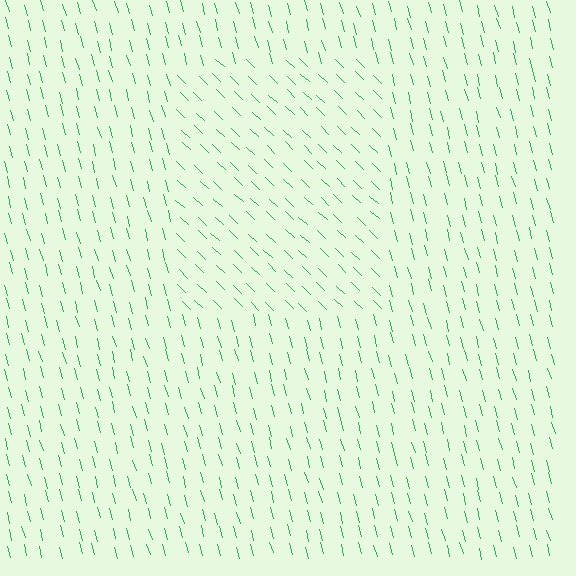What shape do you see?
I see a rectangle.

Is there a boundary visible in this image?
Yes, there is a texture boundary formed by a change in line orientation.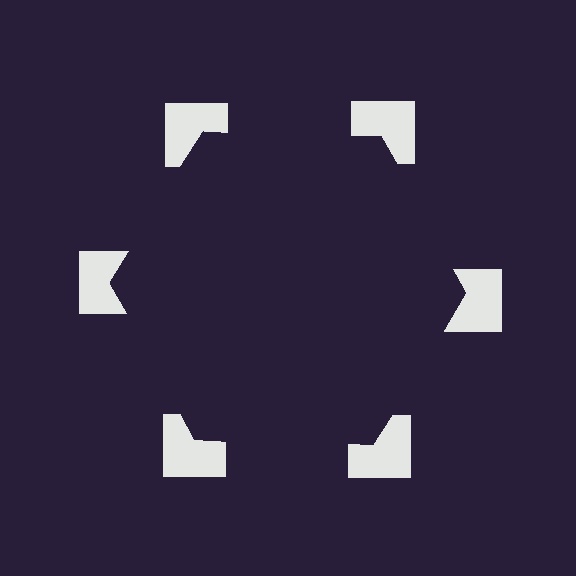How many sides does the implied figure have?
6 sides.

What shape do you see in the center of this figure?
An illusory hexagon — its edges are inferred from the aligned wedge cuts in the notched squares, not physically drawn.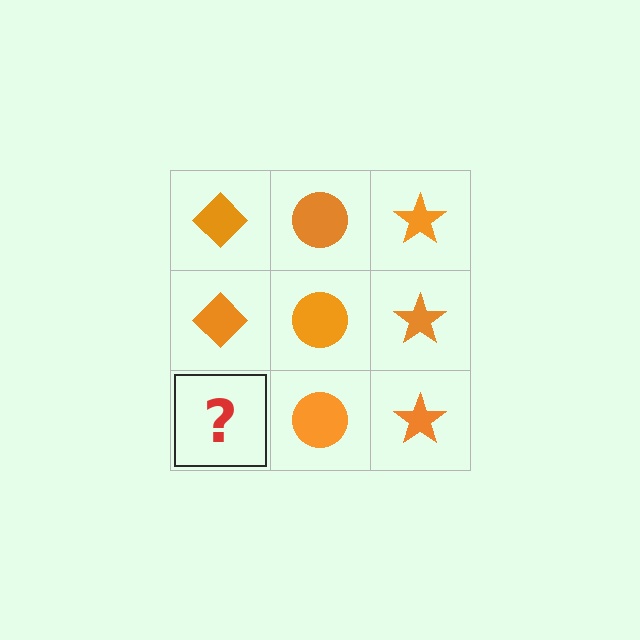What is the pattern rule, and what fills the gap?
The rule is that each column has a consistent shape. The gap should be filled with an orange diamond.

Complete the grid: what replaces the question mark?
The question mark should be replaced with an orange diamond.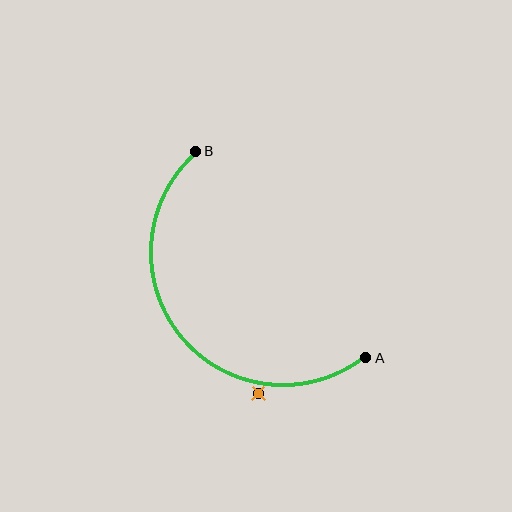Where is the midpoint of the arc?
The arc midpoint is the point on the curve farthest from the straight line joining A and B. It sits below and to the left of that line.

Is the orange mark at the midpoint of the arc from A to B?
No — the orange mark does not lie on the arc at all. It sits slightly outside the curve.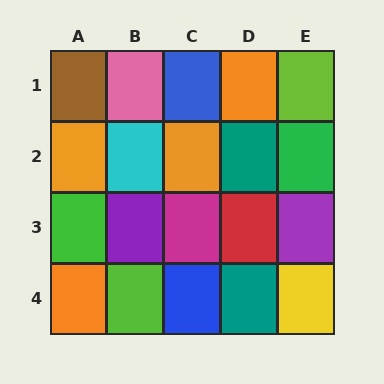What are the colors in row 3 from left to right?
Green, purple, magenta, red, purple.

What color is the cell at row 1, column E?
Lime.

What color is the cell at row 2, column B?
Cyan.